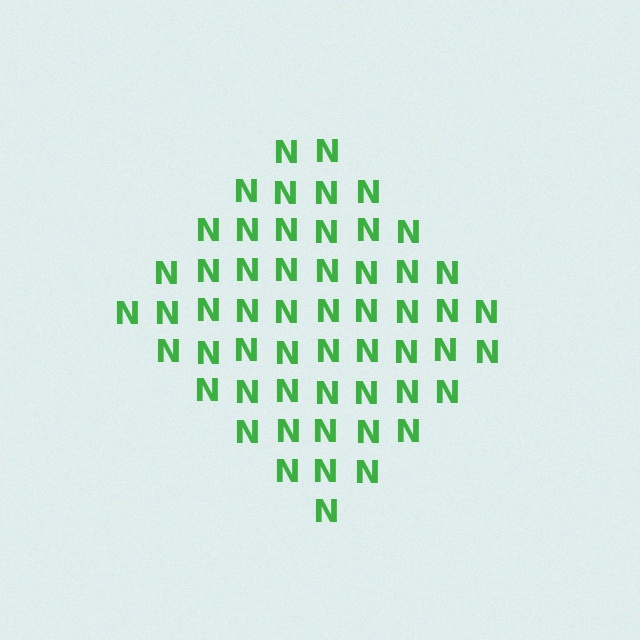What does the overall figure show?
The overall figure shows a diamond.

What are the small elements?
The small elements are letter N's.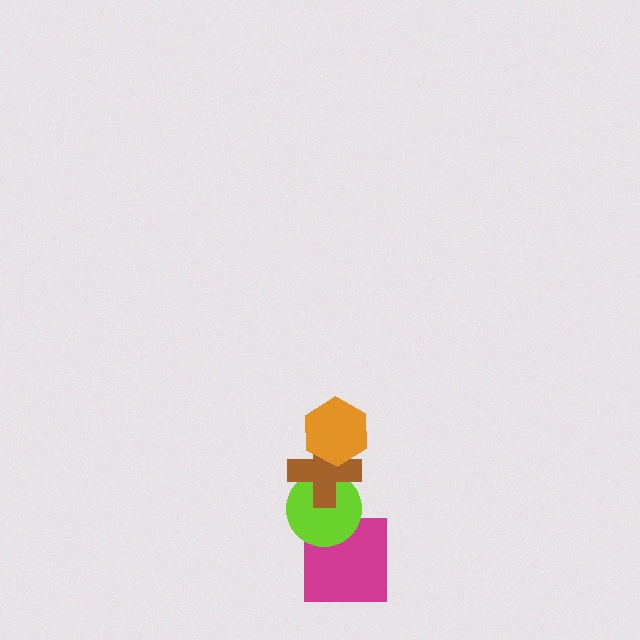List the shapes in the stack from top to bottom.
From top to bottom: the orange hexagon, the brown cross, the lime circle, the magenta square.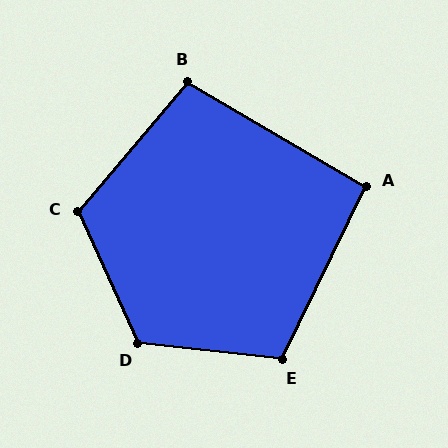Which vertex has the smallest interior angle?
A, at approximately 95 degrees.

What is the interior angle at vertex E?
Approximately 110 degrees (obtuse).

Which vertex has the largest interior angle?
D, at approximately 121 degrees.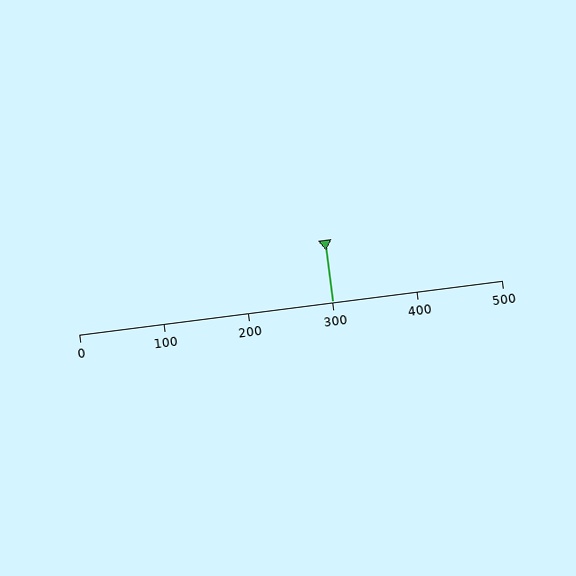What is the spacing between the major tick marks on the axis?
The major ticks are spaced 100 apart.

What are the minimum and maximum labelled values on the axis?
The axis runs from 0 to 500.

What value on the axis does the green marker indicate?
The marker indicates approximately 300.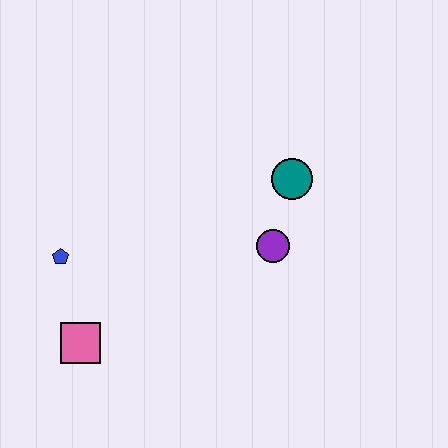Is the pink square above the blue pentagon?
No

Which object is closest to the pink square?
The blue pentagon is closest to the pink square.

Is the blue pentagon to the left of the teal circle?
Yes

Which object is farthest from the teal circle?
The pink square is farthest from the teal circle.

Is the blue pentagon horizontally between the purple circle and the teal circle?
No